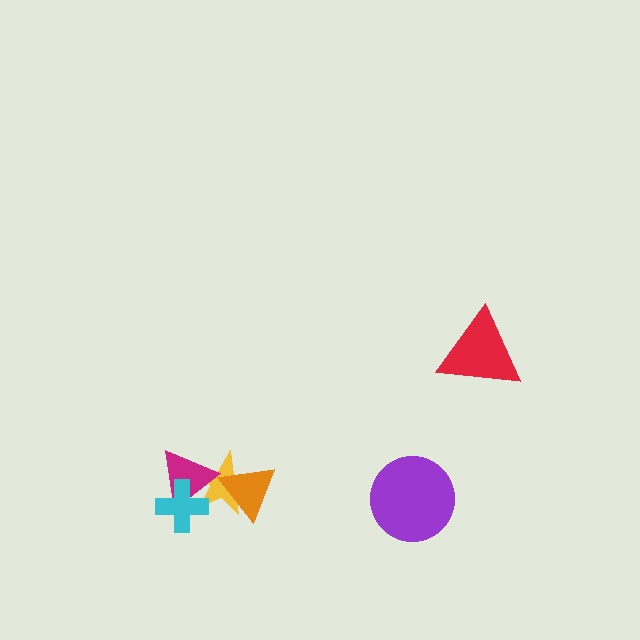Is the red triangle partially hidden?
No, no other shape covers it.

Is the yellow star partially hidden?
Yes, it is partially covered by another shape.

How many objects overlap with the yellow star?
3 objects overlap with the yellow star.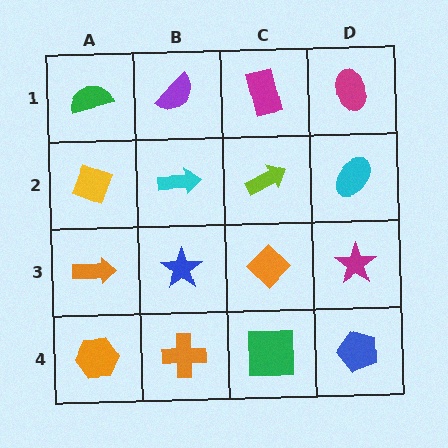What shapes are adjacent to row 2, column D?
A magenta ellipse (row 1, column D), a magenta star (row 3, column D), a lime arrow (row 2, column C).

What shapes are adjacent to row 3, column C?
A lime arrow (row 2, column C), a green square (row 4, column C), a blue star (row 3, column B), a magenta star (row 3, column D).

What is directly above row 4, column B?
A blue star.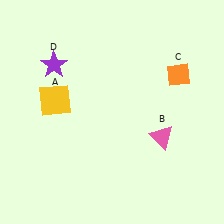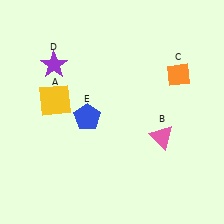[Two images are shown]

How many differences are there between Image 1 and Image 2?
There is 1 difference between the two images.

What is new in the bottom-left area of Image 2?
A blue pentagon (E) was added in the bottom-left area of Image 2.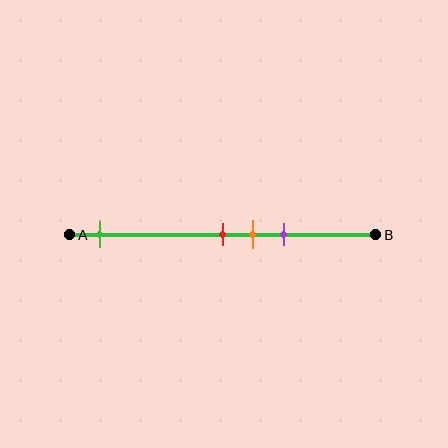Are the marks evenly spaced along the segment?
No, the marks are not evenly spaced.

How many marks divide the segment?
There are 4 marks dividing the segment.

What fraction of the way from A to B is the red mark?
The red mark is approximately 50% (0.5) of the way from A to B.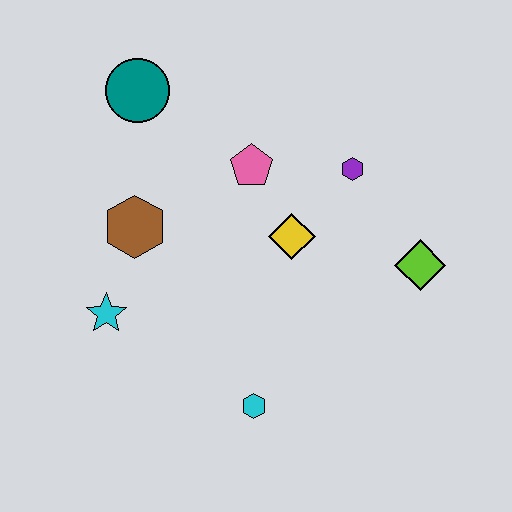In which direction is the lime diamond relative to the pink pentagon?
The lime diamond is to the right of the pink pentagon.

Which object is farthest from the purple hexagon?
The cyan star is farthest from the purple hexagon.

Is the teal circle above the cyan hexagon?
Yes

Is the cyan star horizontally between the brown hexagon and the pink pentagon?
No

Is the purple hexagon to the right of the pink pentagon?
Yes